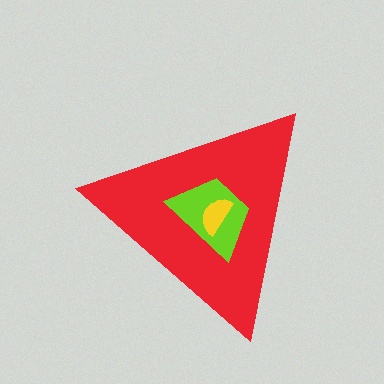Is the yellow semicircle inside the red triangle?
Yes.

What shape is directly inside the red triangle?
The lime trapezoid.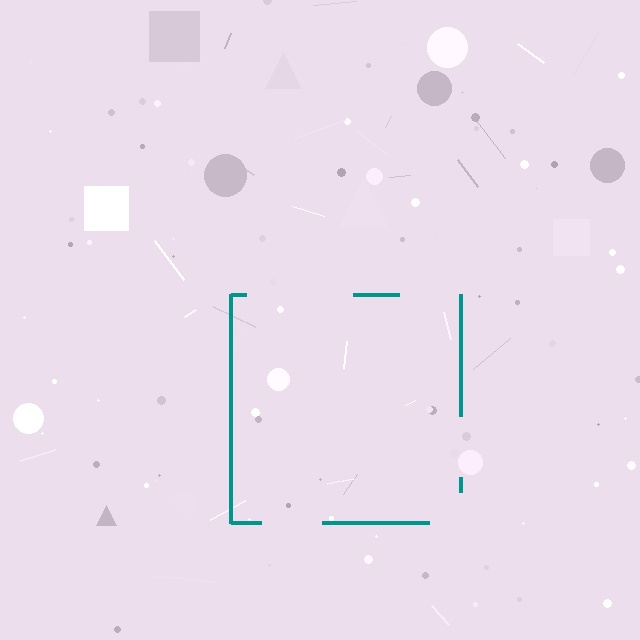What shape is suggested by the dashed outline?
The dashed outline suggests a square.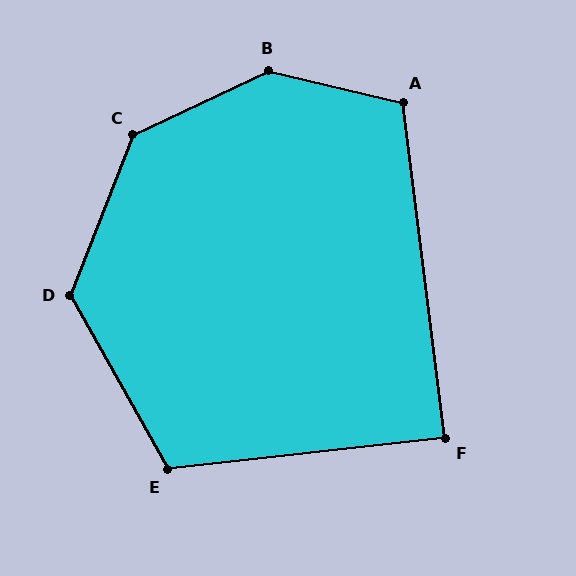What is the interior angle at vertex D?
Approximately 129 degrees (obtuse).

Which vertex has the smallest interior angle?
F, at approximately 89 degrees.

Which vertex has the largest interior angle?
B, at approximately 141 degrees.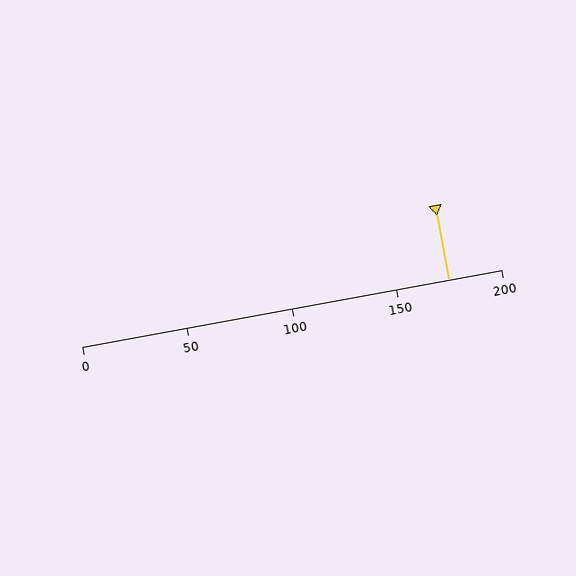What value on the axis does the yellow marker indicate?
The marker indicates approximately 175.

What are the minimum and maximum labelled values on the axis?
The axis runs from 0 to 200.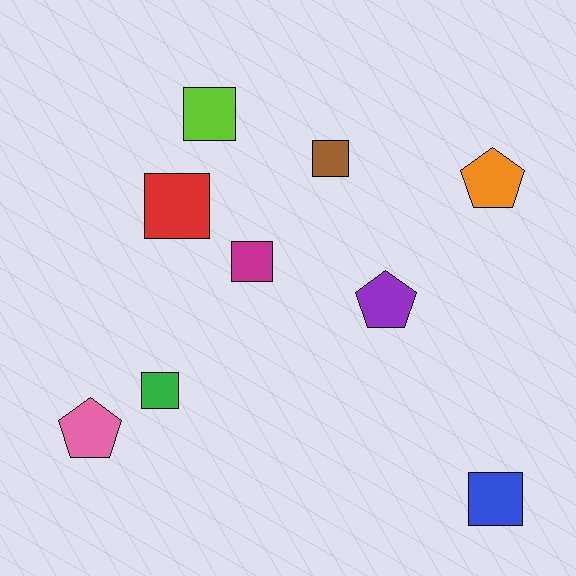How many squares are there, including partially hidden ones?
There are 6 squares.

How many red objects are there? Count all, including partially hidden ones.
There is 1 red object.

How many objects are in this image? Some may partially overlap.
There are 9 objects.